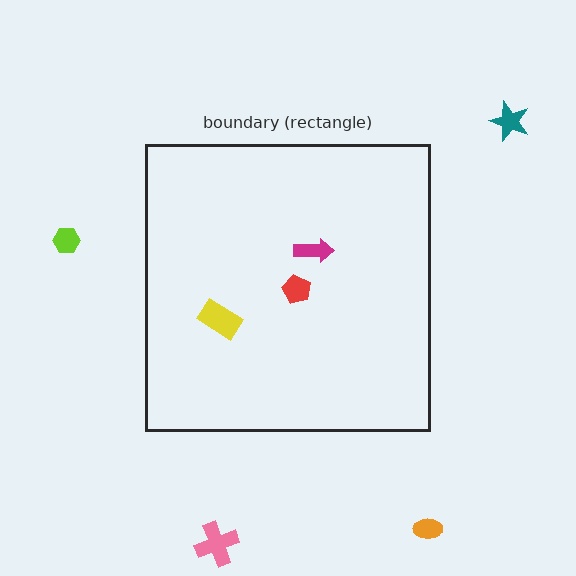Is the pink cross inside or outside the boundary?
Outside.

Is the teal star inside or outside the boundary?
Outside.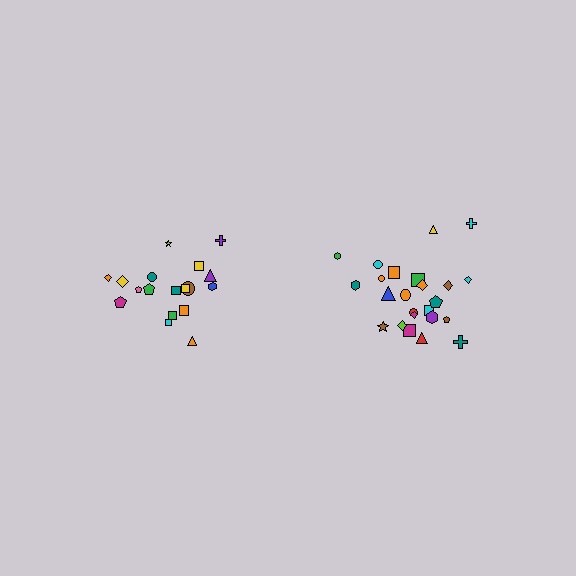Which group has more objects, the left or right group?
The right group.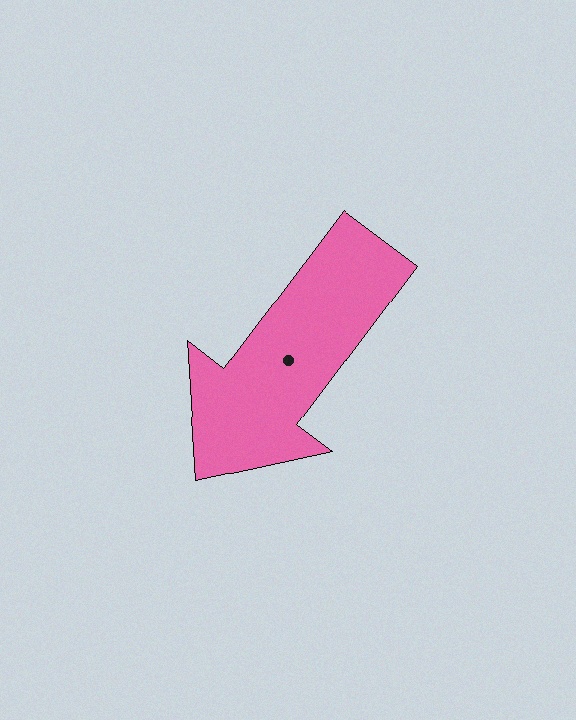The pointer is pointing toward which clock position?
Roughly 7 o'clock.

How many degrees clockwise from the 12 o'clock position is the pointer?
Approximately 217 degrees.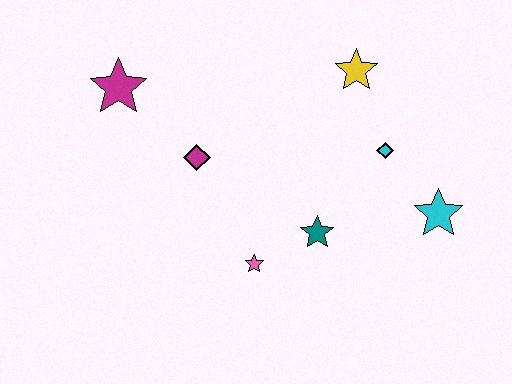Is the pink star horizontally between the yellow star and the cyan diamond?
No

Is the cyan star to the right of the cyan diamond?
Yes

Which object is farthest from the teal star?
The magenta star is farthest from the teal star.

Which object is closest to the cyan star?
The cyan diamond is closest to the cyan star.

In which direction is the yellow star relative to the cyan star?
The yellow star is above the cyan star.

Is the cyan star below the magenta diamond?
Yes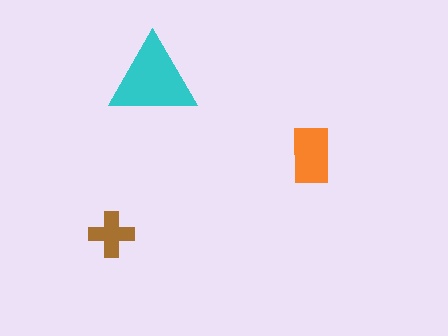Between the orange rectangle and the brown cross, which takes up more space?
The orange rectangle.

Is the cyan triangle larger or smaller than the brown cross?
Larger.